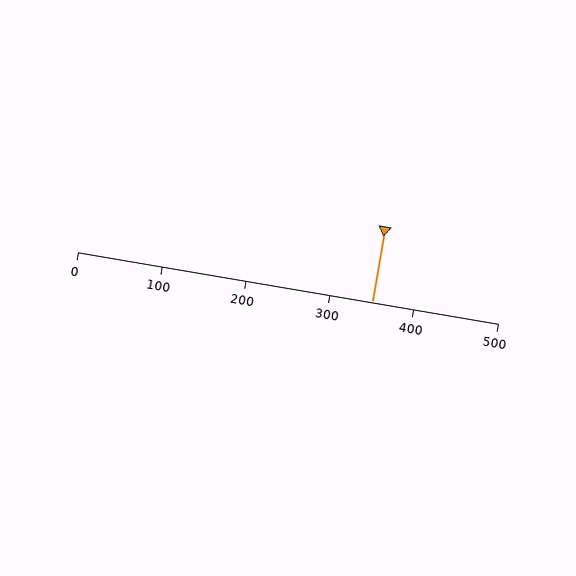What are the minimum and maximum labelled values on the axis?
The axis runs from 0 to 500.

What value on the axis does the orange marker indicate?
The marker indicates approximately 350.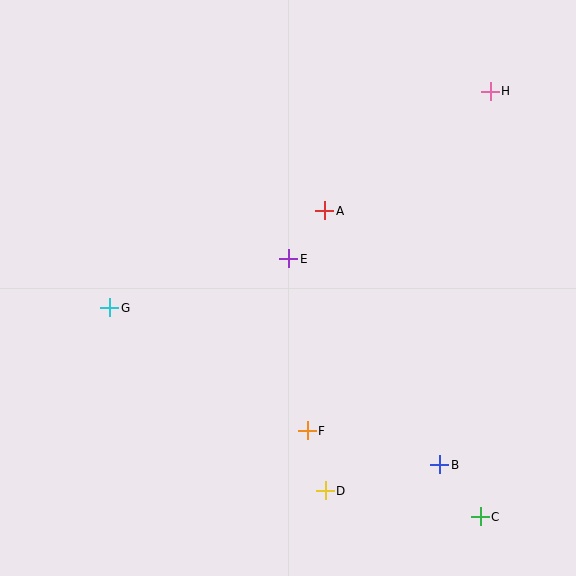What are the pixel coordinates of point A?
Point A is at (325, 211).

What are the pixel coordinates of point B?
Point B is at (440, 465).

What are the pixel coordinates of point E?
Point E is at (289, 259).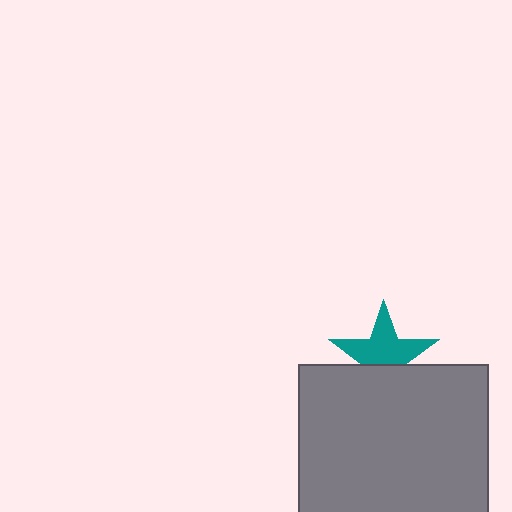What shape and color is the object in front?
The object in front is a gray rectangle.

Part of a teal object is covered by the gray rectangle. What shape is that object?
It is a star.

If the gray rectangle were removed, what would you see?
You would see the complete teal star.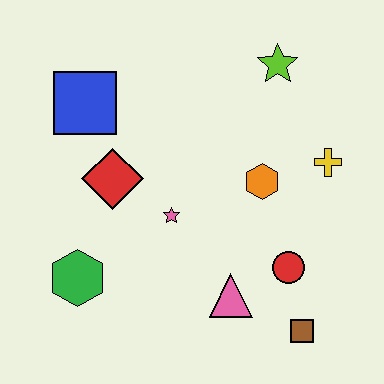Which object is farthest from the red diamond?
The brown square is farthest from the red diamond.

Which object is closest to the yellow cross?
The orange hexagon is closest to the yellow cross.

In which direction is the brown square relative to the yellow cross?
The brown square is below the yellow cross.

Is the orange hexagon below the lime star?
Yes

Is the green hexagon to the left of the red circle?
Yes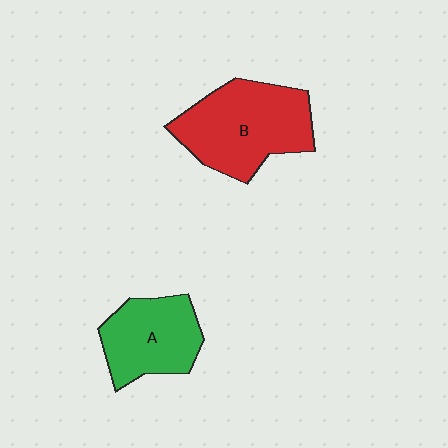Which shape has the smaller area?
Shape A (green).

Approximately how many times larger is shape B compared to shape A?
Approximately 1.4 times.